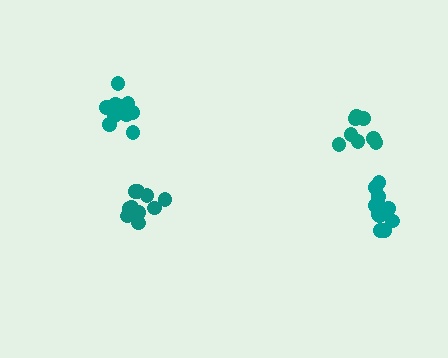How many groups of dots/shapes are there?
There are 4 groups.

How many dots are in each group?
Group 1: 8 dots, Group 2: 11 dots, Group 3: 11 dots, Group 4: 11 dots (41 total).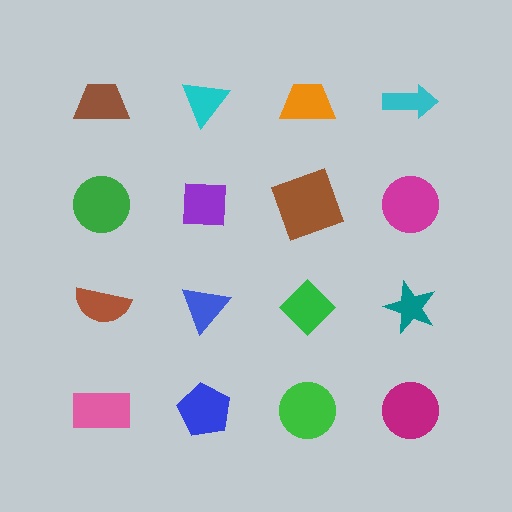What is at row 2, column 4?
A magenta circle.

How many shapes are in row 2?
4 shapes.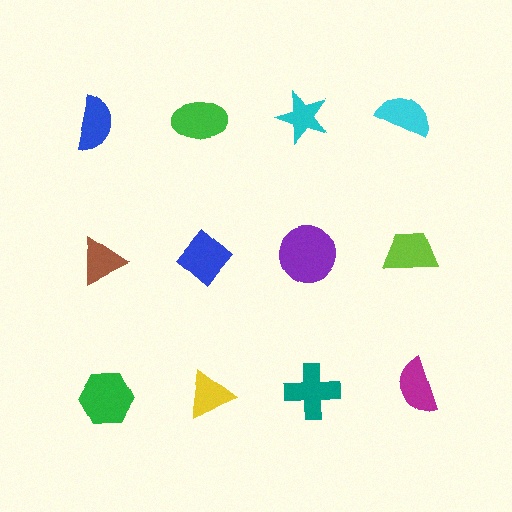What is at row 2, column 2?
A blue diamond.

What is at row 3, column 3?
A teal cross.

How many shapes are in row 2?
4 shapes.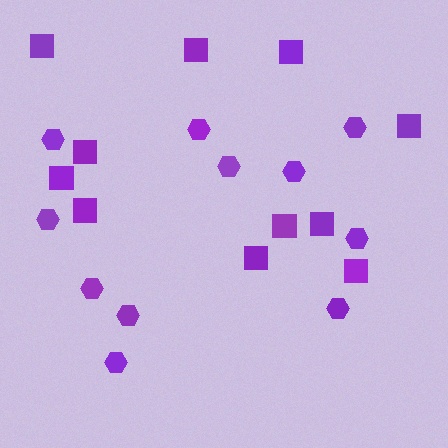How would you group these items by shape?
There are 2 groups: one group of squares (11) and one group of hexagons (11).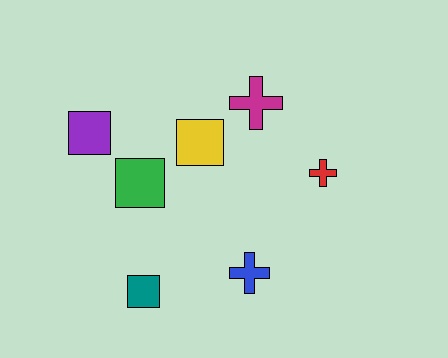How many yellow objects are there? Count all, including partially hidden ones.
There is 1 yellow object.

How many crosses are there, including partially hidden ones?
There are 3 crosses.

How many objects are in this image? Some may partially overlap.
There are 7 objects.